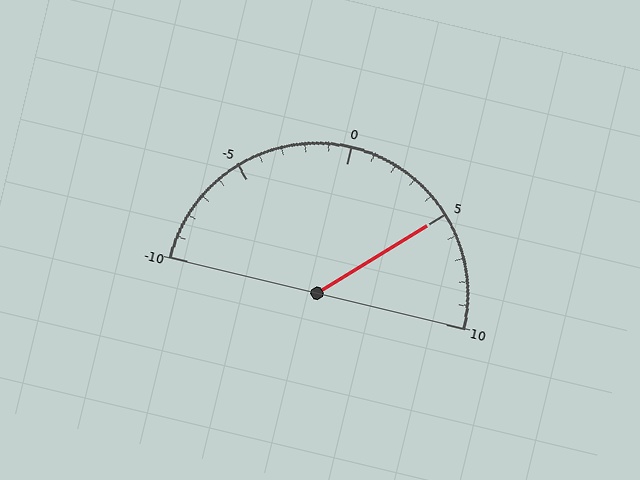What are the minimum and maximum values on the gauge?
The gauge ranges from -10 to 10.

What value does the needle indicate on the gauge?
The needle indicates approximately 5.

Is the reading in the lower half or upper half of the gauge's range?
The reading is in the upper half of the range (-10 to 10).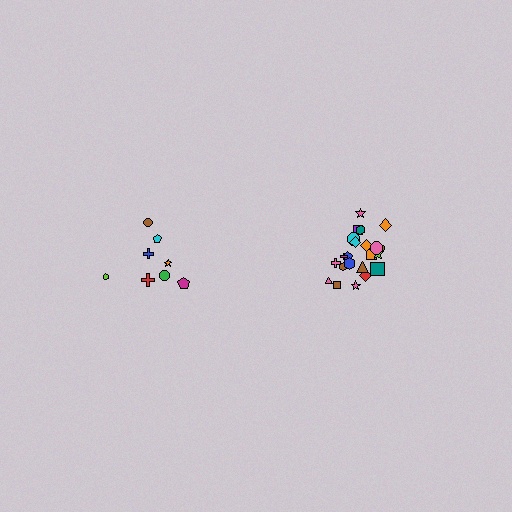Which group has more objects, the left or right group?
The right group.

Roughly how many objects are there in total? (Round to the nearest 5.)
Roughly 30 objects in total.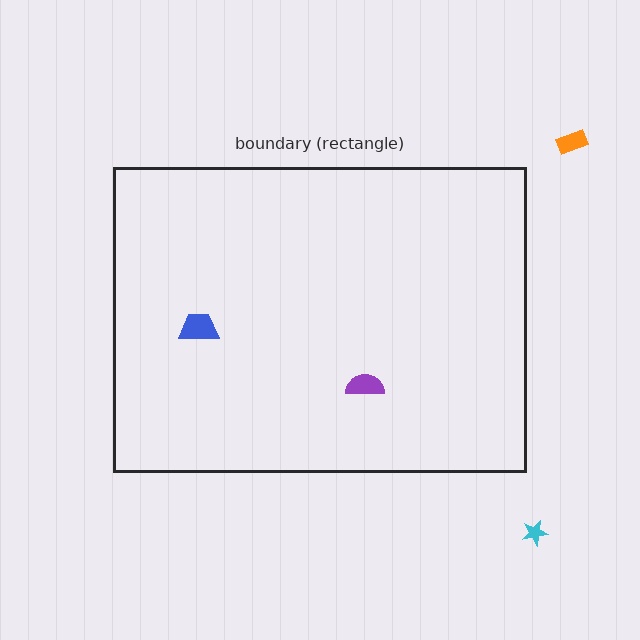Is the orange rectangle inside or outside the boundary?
Outside.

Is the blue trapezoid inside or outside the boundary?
Inside.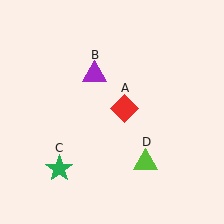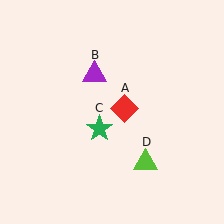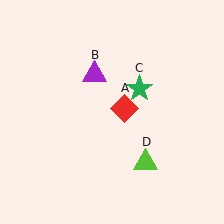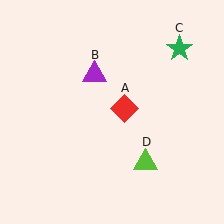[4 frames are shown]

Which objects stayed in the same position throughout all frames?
Red diamond (object A) and purple triangle (object B) and lime triangle (object D) remained stationary.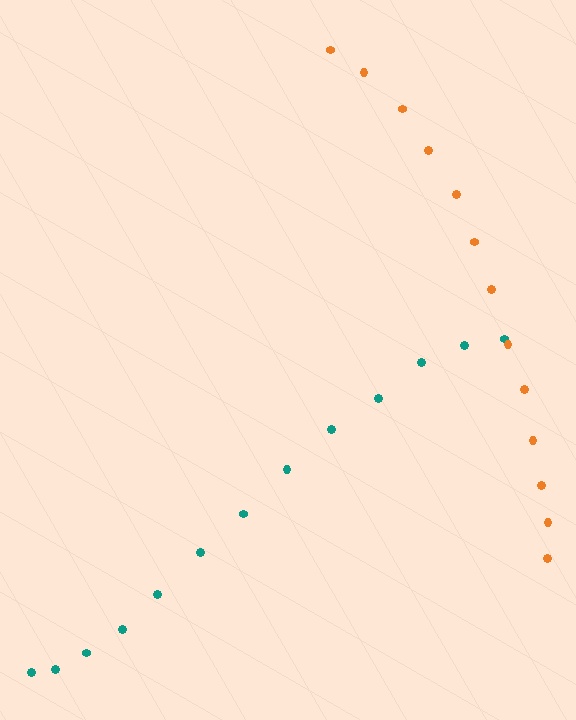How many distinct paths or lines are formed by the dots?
There are 2 distinct paths.